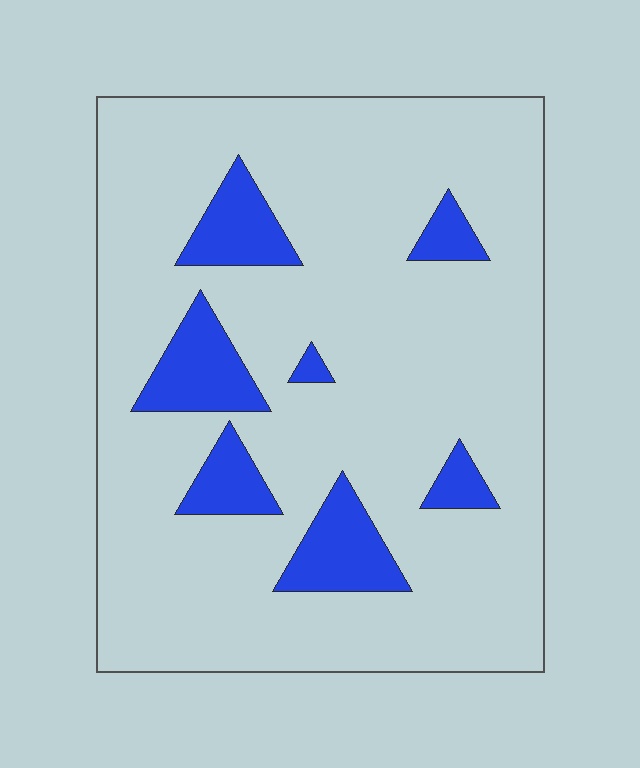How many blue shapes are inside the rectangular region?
7.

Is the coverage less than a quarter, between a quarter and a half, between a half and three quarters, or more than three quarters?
Less than a quarter.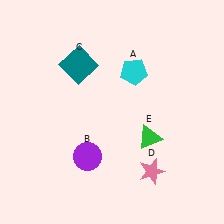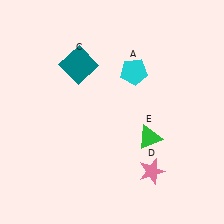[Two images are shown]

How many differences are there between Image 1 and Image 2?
There is 1 difference between the two images.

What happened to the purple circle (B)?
The purple circle (B) was removed in Image 2. It was in the bottom-left area of Image 1.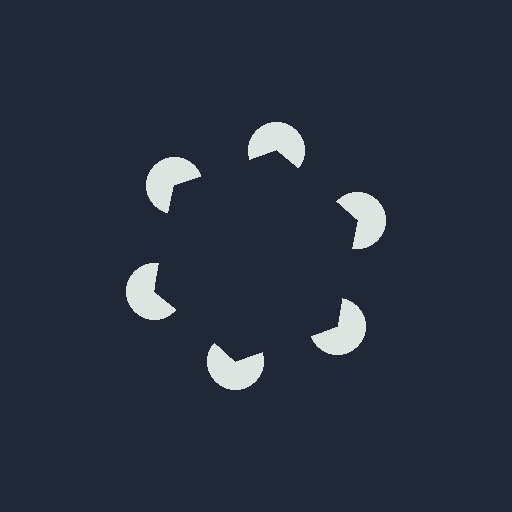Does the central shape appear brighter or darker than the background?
It typically appears slightly darker than the background, even though no actual brightness change is drawn.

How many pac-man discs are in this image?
There are 6 — one at each vertex of the illusory hexagon.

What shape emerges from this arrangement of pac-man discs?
An illusory hexagon — its edges are inferred from the aligned wedge cuts in the pac-man discs, not physically drawn.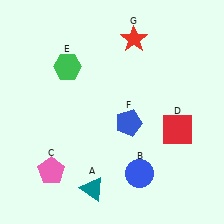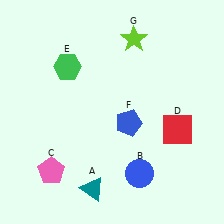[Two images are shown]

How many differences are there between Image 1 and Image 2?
There is 1 difference between the two images.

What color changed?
The star (G) changed from red in Image 1 to lime in Image 2.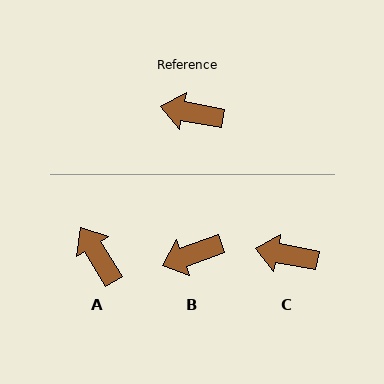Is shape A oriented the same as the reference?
No, it is off by about 47 degrees.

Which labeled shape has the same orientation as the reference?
C.